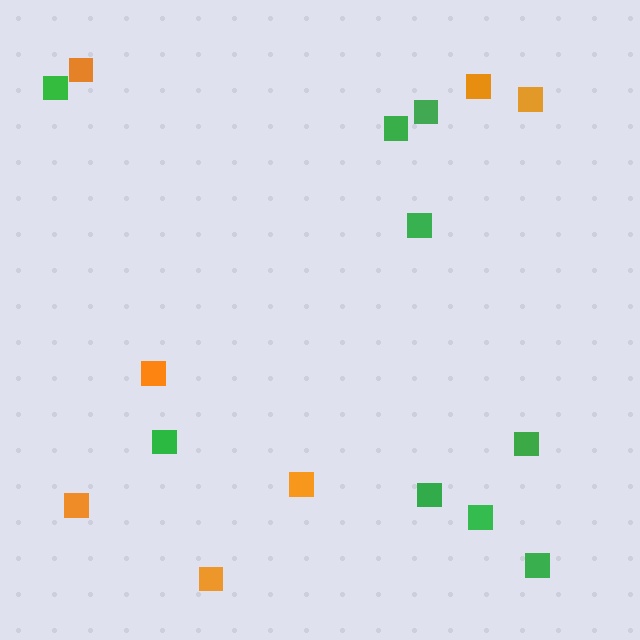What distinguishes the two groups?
There are 2 groups: one group of orange squares (7) and one group of green squares (9).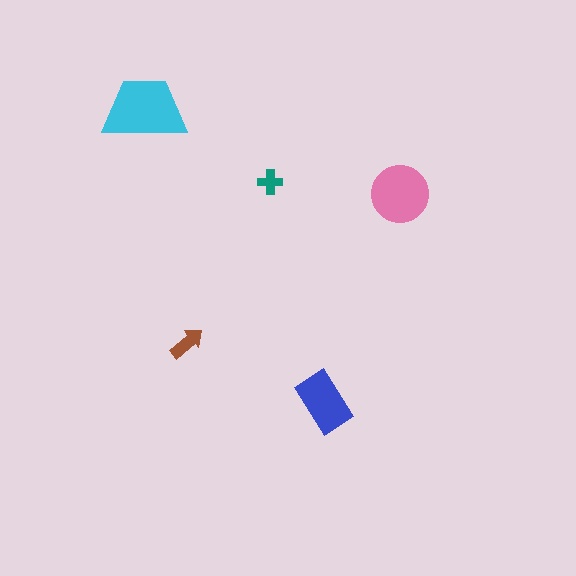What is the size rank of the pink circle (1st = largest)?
2nd.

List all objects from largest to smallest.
The cyan trapezoid, the pink circle, the blue rectangle, the brown arrow, the teal cross.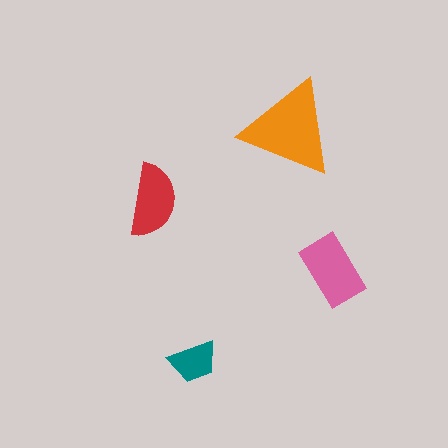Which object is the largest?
The orange triangle.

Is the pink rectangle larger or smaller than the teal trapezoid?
Larger.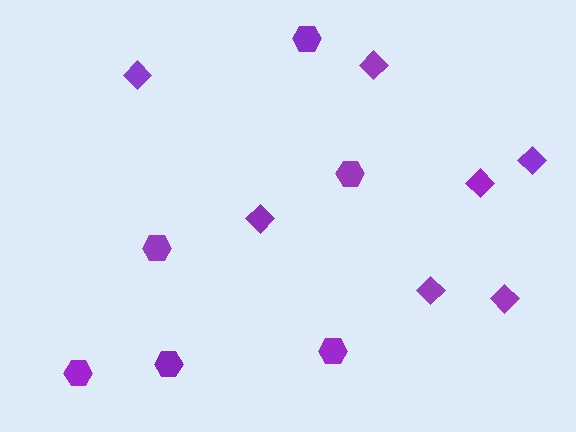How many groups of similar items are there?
There are 2 groups: one group of hexagons (6) and one group of diamonds (7).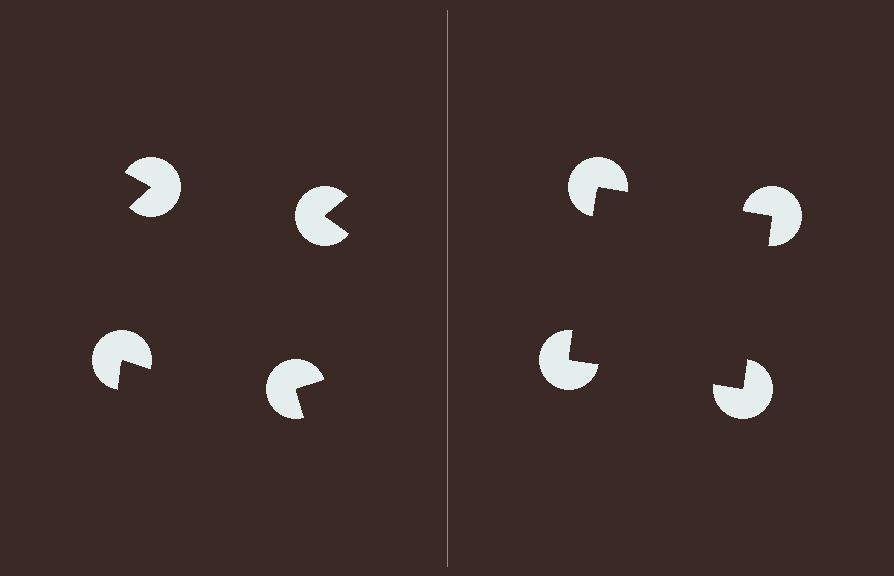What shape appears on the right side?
An illusory square.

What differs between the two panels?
The pac-man discs are positioned identically on both sides; only the wedge orientations differ. On the right they align to a square; on the left they are misaligned.